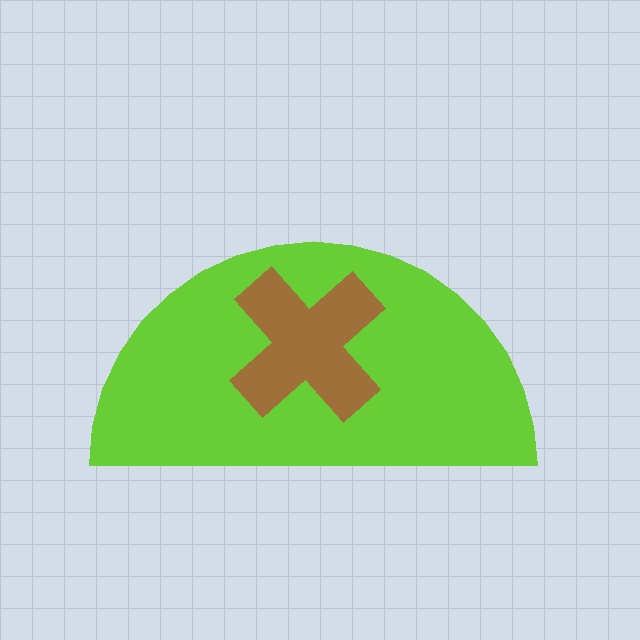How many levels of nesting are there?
2.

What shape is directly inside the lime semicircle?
The brown cross.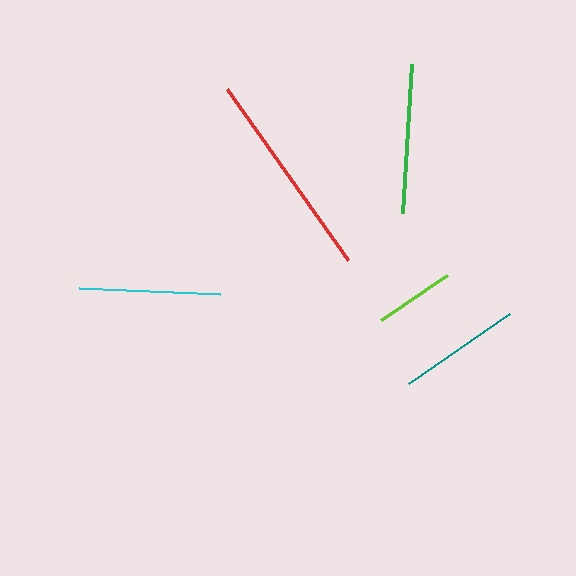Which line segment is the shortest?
The lime line is the shortest at approximately 80 pixels.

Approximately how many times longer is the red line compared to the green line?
The red line is approximately 1.4 times the length of the green line.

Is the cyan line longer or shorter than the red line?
The red line is longer than the cyan line.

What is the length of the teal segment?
The teal segment is approximately 123 pixels long.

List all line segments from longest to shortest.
From longest to shortest: red, green, cyan, teal, lime.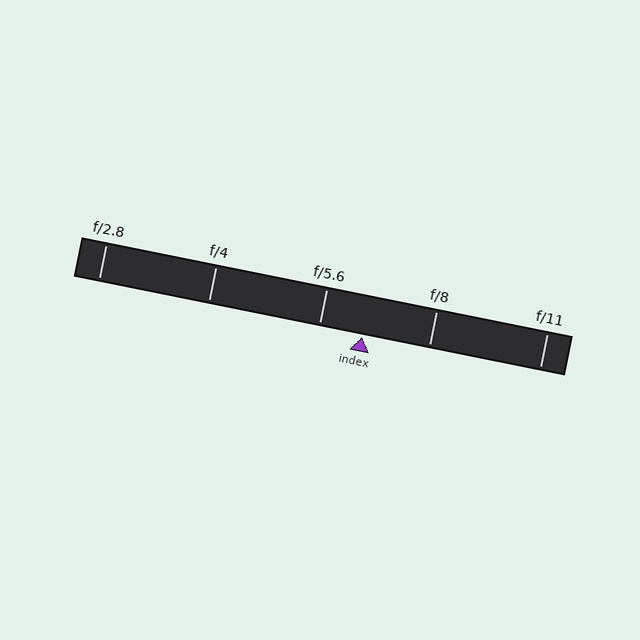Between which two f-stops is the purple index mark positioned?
The index mark is between f/5.6 and f/8.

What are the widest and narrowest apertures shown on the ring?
The widest aperture shown is f/2.8 and the narrowest is f/11.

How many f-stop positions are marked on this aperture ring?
There are 5 f-stop positions marked.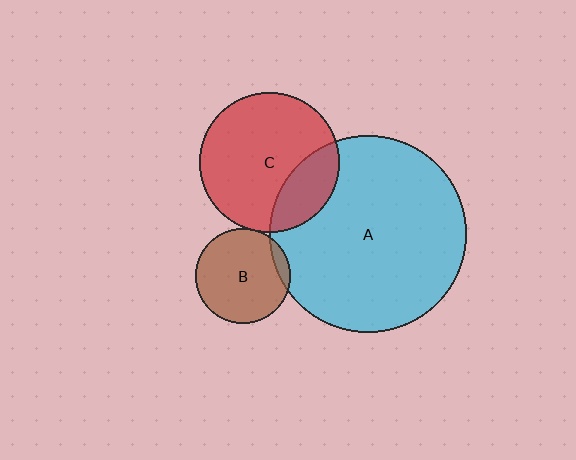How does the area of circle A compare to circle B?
Approximately 4.3 times.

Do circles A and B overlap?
Yes.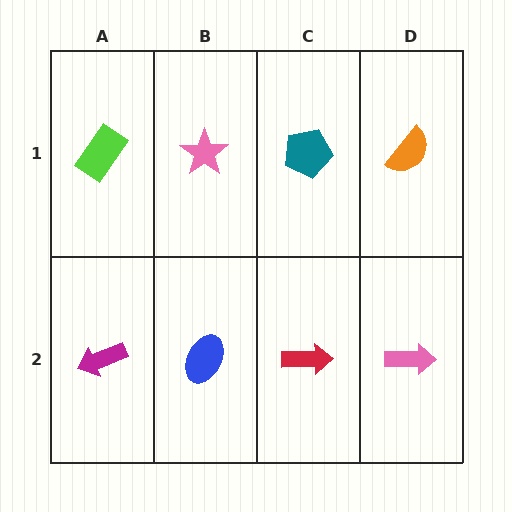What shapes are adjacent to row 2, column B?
A pink star (row 1, column B), a magenta arrow (row 2, column A), a red arrow (row 2, column C).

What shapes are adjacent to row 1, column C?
A red arrow (row 2, column C), a pink star (row 1, column B), an orange semicircle (row 1, column D).